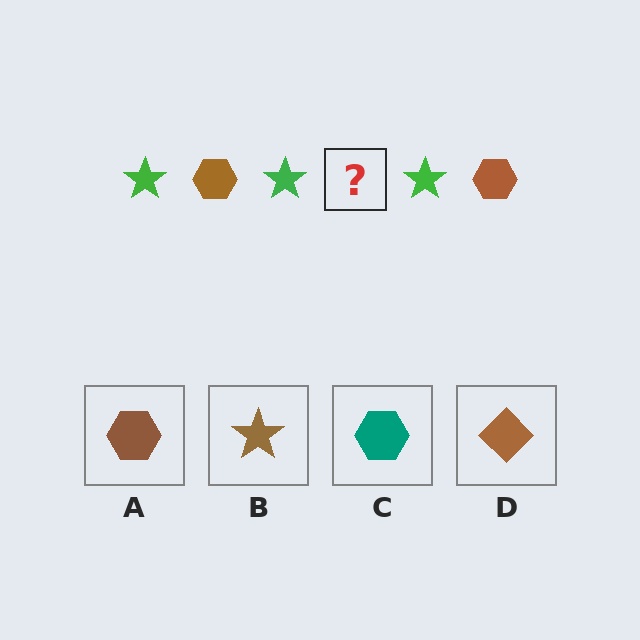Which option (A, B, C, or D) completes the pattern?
A.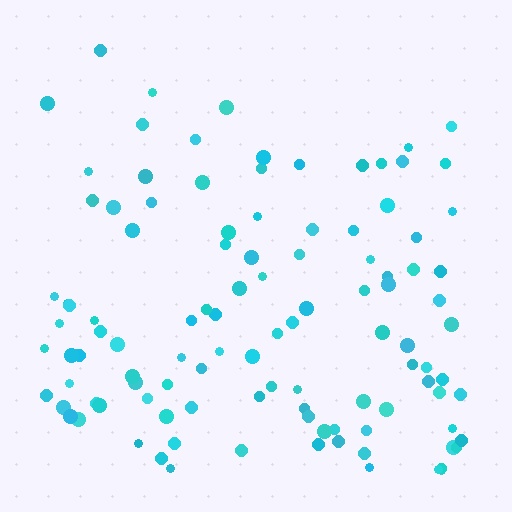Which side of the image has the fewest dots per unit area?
The top.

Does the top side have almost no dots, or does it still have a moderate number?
Still a moderate number, just noticeably fewer than the bottom.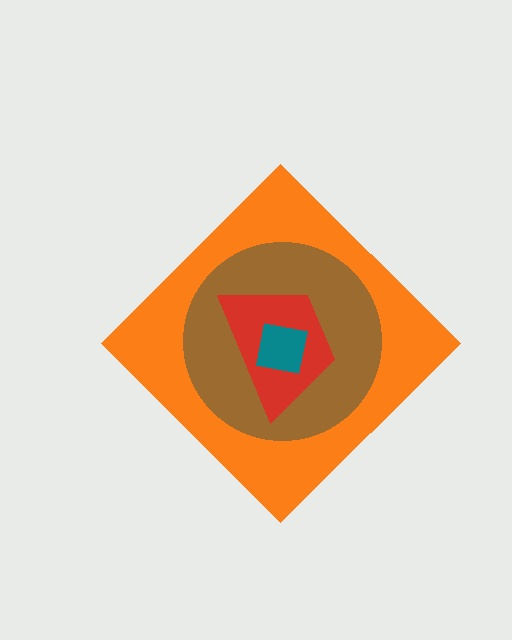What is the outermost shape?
The orange diamond.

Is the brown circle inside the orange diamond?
Yes.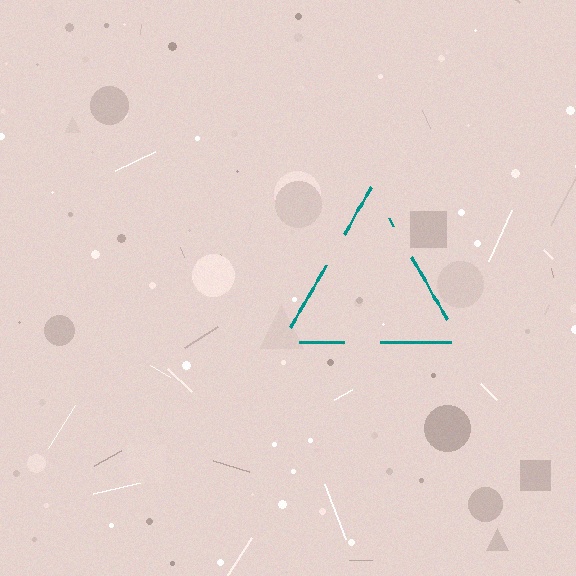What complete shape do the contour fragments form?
The contour fragments form a triangle.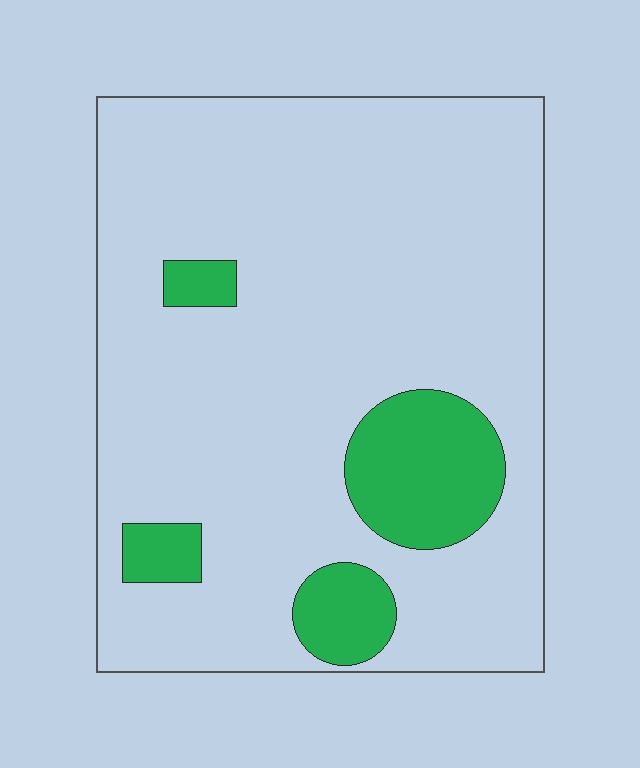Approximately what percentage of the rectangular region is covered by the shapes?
Approximately 15%.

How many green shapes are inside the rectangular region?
4.